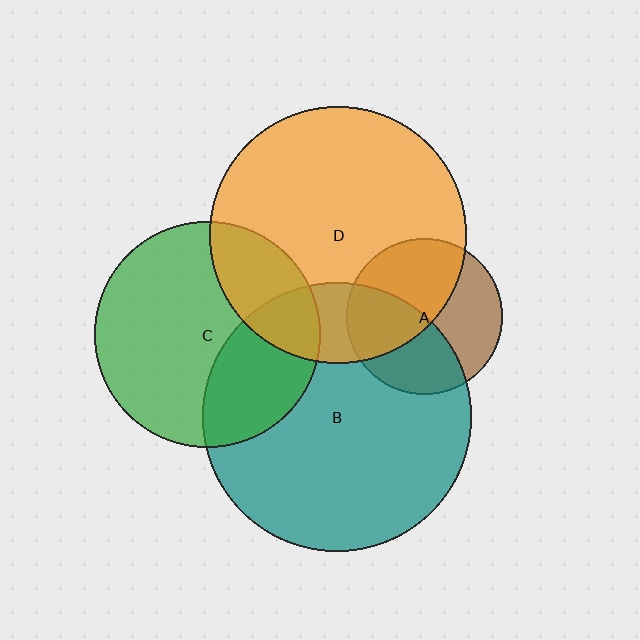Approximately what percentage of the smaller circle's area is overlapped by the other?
Approximately 25%.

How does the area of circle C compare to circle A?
Approximately 2.1 times.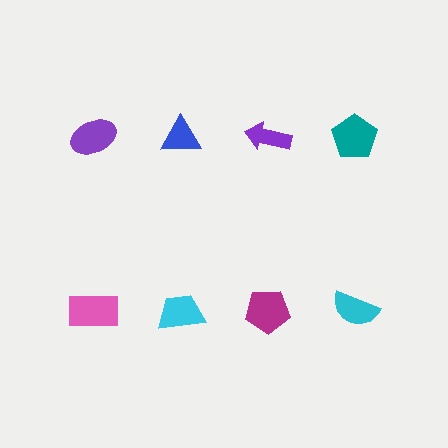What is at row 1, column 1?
A purple ellipse.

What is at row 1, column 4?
A teal pentagon.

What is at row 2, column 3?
A magenta pentagon.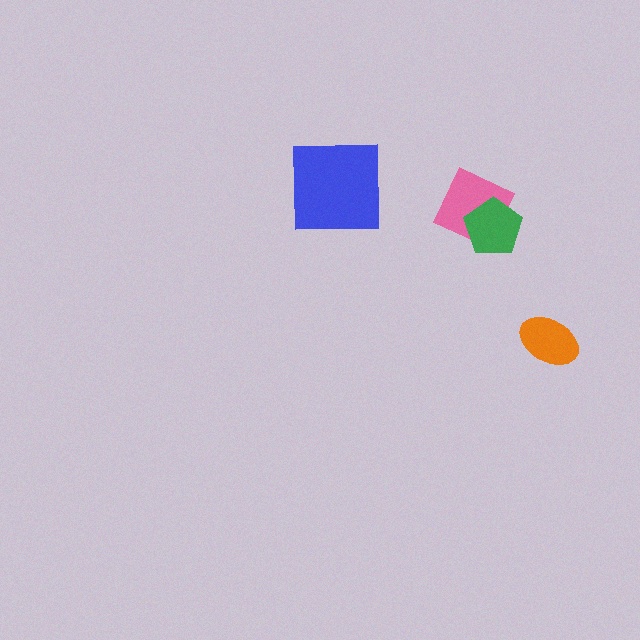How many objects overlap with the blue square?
0 objects overlap with the blue square.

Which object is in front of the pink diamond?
The green pentagon is in front of the pink diamond.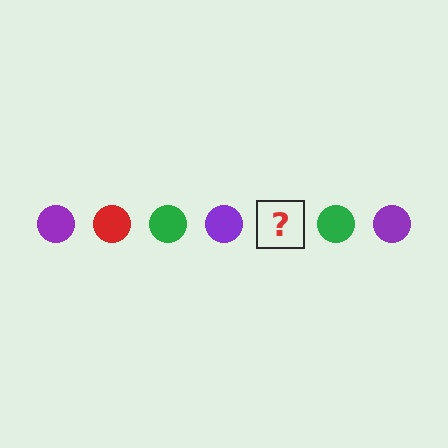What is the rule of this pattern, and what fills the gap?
The rule is that the pattern cycles through purple, red, green circles. The gap should be filled with a red circle.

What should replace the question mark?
The question mark should be replaced with a red circle.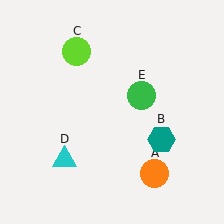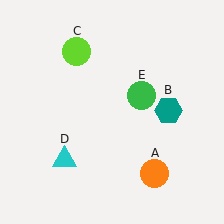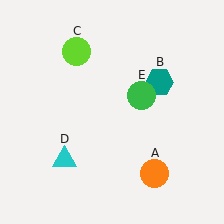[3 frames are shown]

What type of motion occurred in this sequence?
The teal hexagon (object B) rotated counterclockwise around the center of the scene.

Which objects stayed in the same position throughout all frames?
Orange circle (object A) and lime circle (object C) and cyan triangle (object D) and green circle (object E) remained stationary.